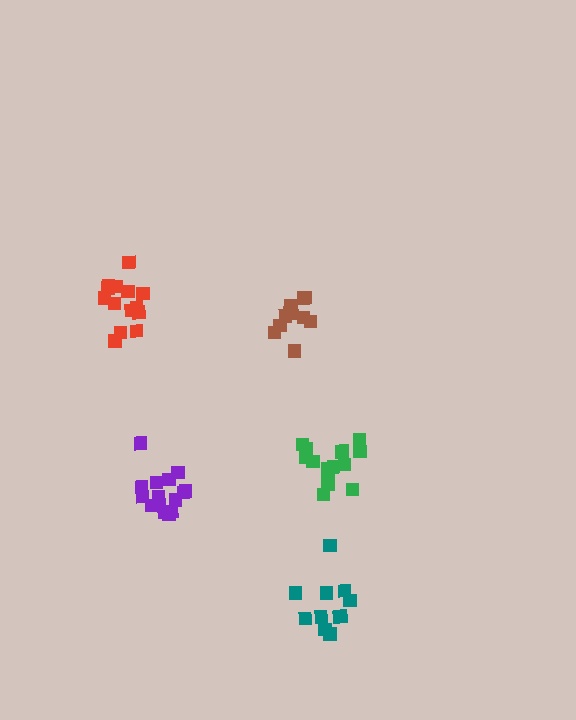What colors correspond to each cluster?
The clusters are colored: red, purple, green, brown, teal.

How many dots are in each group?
Group 1: 14 dots, Group 2: 15 dots, Group 3: 16 dots, Group 4: 10 dots, Group 5: 11 dots (66 total).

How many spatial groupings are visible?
There are 5 spatial groupings.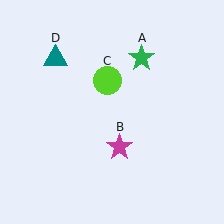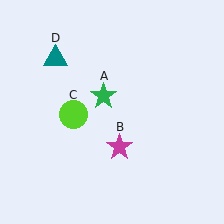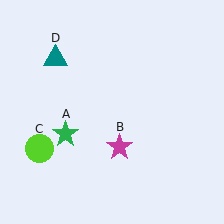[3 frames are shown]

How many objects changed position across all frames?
2 objects changed position: green star (object A), lime circle (object C).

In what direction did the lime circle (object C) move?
The lime circle (object C) moved down and to the left.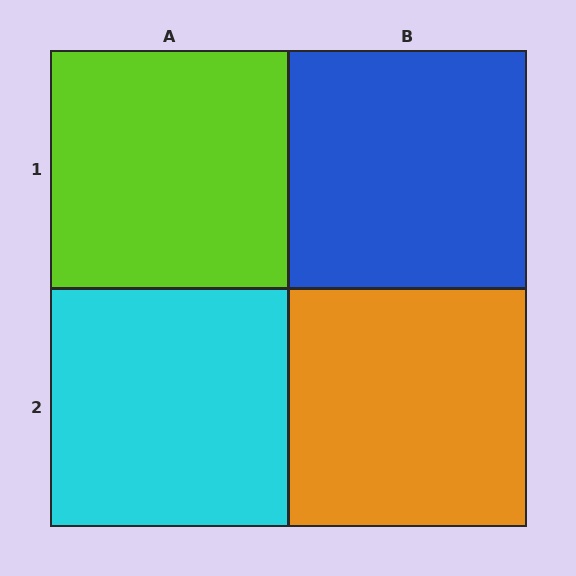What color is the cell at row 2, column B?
Orange.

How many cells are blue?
1 cell is blue.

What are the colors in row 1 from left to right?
Lime, blue.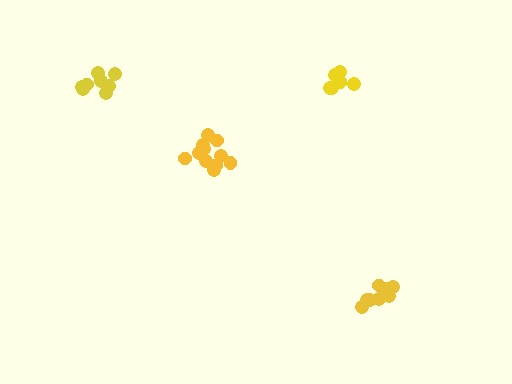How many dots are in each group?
Group 1: 11 dots, Group 2: 8 dots, Group 3: 8 dots, Group 4: 6 dots (33 total).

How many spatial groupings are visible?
There are 4 spatial groupings.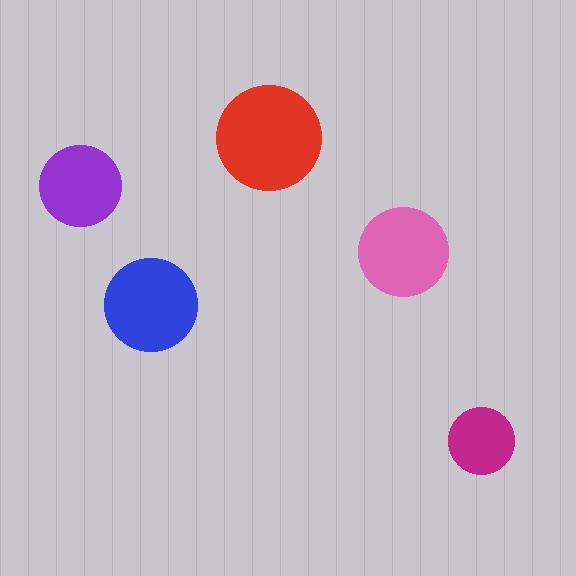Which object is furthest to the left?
The purple circle is leftmost.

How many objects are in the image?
There are 5 objects in the image.